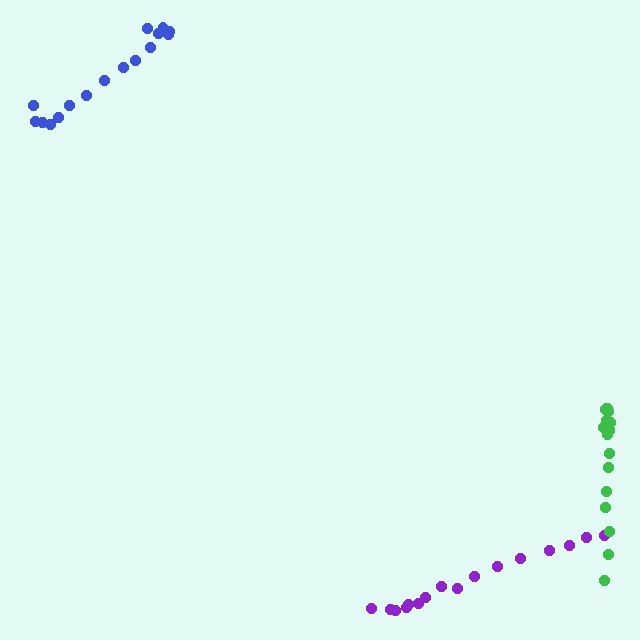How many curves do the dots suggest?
There are 3 distinct paths.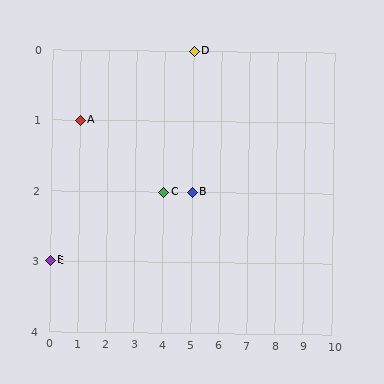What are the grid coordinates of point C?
Point C is at grid coordinates (4, 2).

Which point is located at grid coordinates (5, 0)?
Point D is at (5, 0).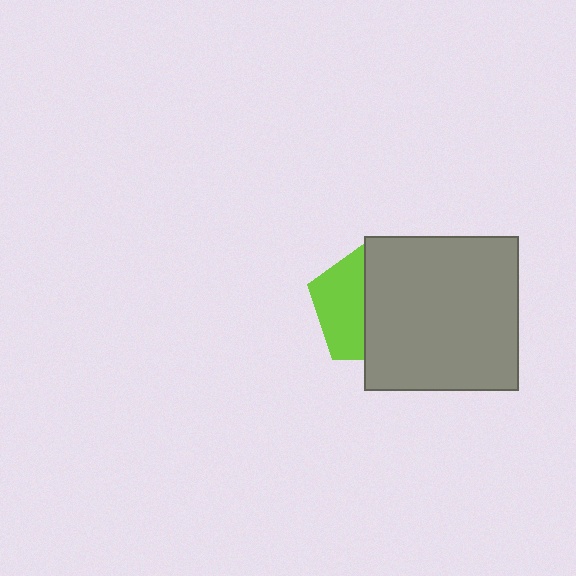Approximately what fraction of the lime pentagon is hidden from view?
Roughly 59% of the lime pentagon is hidden behind the gray square.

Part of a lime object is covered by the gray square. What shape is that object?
It is a pentagon.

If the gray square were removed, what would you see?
You would see the complete lime pentagon.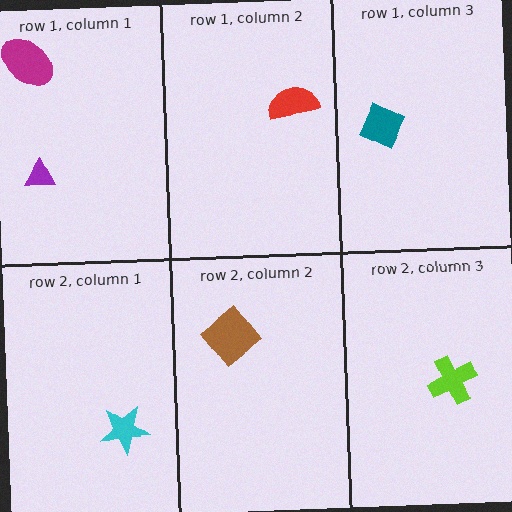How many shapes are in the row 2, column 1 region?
1.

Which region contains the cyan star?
The row 2, column 1 region.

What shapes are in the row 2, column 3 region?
The lime cross.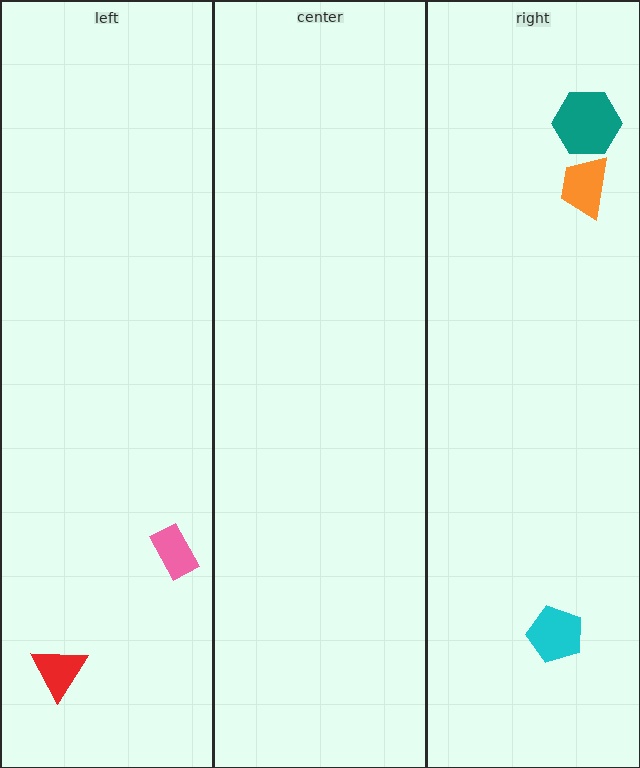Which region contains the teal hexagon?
The right region.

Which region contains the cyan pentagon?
The right region.